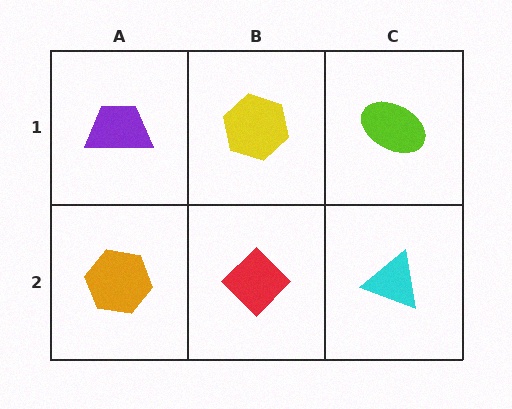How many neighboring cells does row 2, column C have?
2.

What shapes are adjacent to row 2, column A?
A purple trapezoid (row 1, column A), a red diamond (row 2, column B).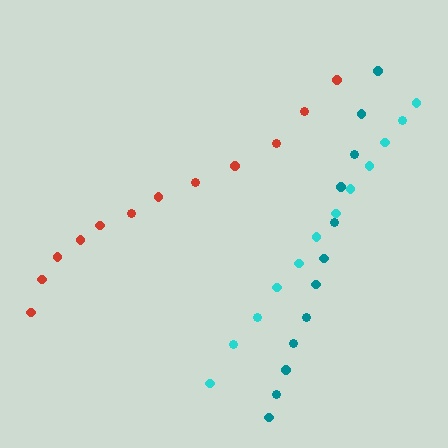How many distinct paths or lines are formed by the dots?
There are 3 distinct paths.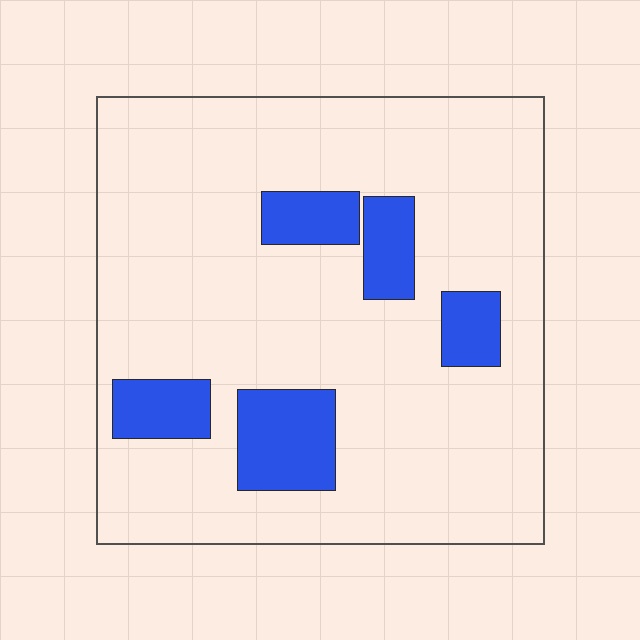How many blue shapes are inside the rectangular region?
5.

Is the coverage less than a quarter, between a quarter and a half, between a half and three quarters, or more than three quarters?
Less than a quarter.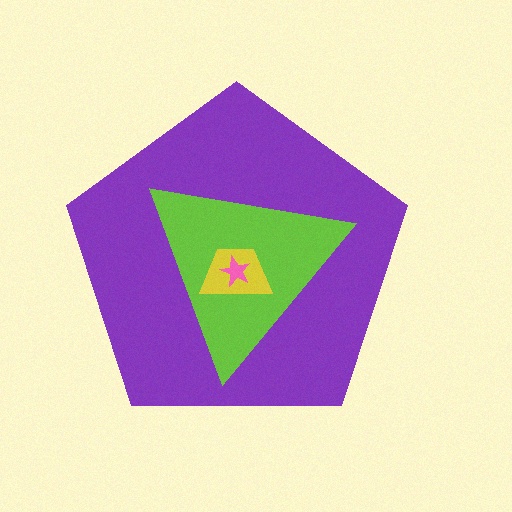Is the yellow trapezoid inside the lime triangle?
Yes.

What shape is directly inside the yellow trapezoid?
The pink star.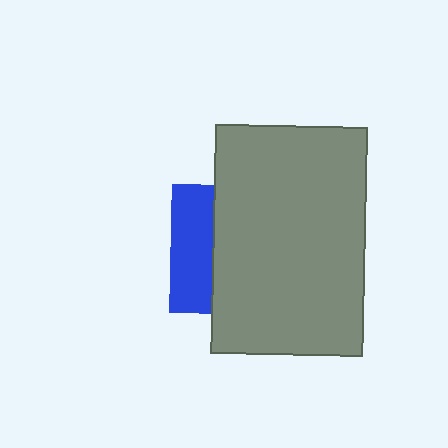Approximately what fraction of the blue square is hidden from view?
Roughly 67% of the blue square is hidden behind the gray rectangle.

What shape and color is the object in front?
The object in front is a gray rectangle.